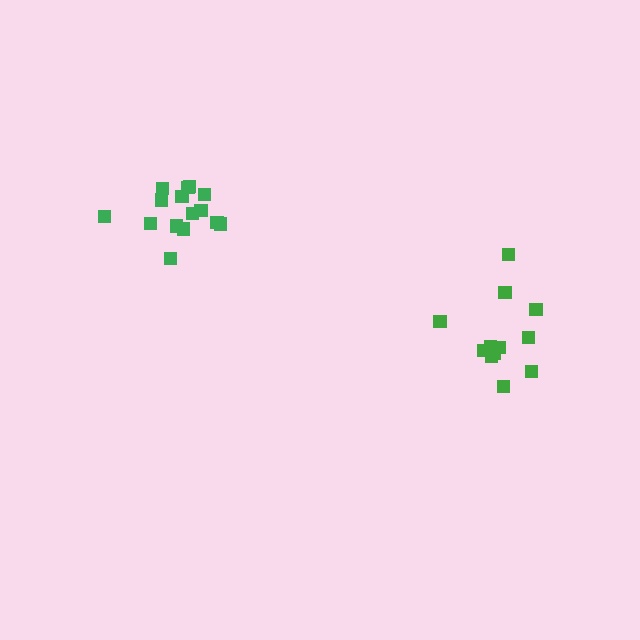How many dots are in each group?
Group 1: 15 dots, Group 2: 12 dots (27 total).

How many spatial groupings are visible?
There are 2 spatial groupings.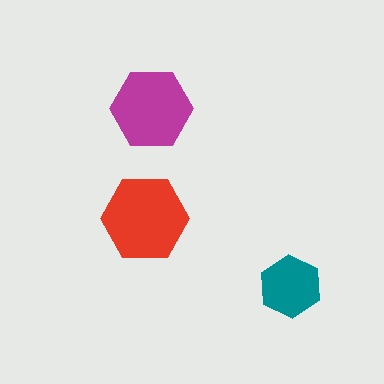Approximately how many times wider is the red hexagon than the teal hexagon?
About 1.5 times wider.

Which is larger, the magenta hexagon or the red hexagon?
The red one.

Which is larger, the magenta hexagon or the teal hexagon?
The magenta one.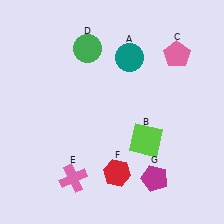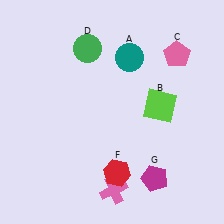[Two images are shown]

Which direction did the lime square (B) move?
The lime square (B) moved up.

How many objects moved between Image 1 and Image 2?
2 objects moved between the two images.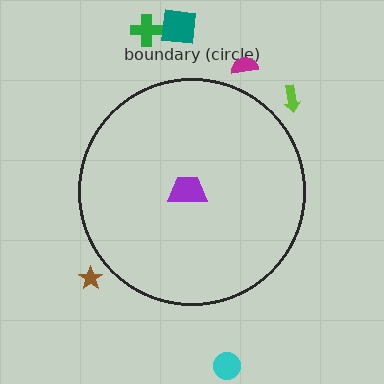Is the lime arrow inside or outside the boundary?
Outside.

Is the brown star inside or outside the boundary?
Outside.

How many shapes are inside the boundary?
1 inside, 6 outside.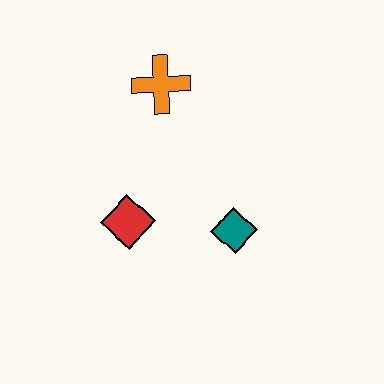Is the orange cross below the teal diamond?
No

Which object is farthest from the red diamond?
The orange cross is farthest from the red diamond.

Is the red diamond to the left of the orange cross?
Yes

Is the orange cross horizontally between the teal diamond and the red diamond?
Yes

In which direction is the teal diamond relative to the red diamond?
The teal diamond is to the right of the red diamond.